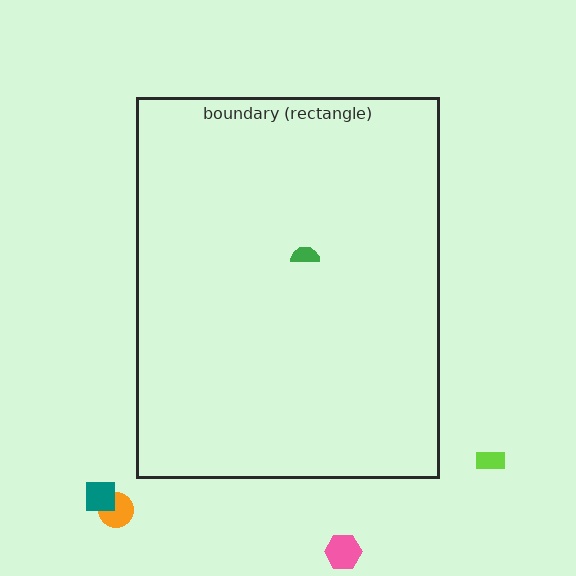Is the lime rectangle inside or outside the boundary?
Outside.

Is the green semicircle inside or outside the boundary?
Inside.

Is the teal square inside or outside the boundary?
Outside.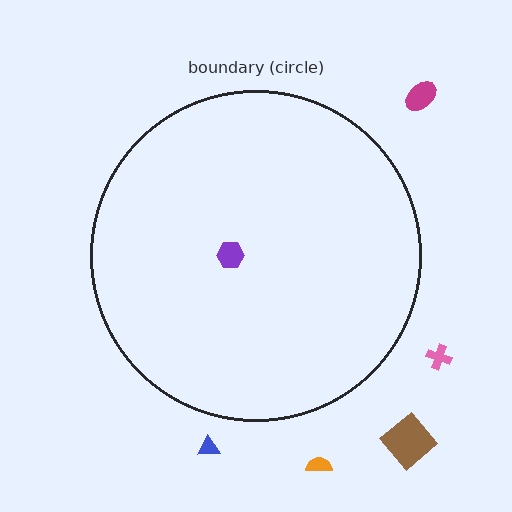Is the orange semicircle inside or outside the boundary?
Outside.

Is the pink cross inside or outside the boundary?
Outside.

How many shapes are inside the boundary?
1 inside, 5 outside.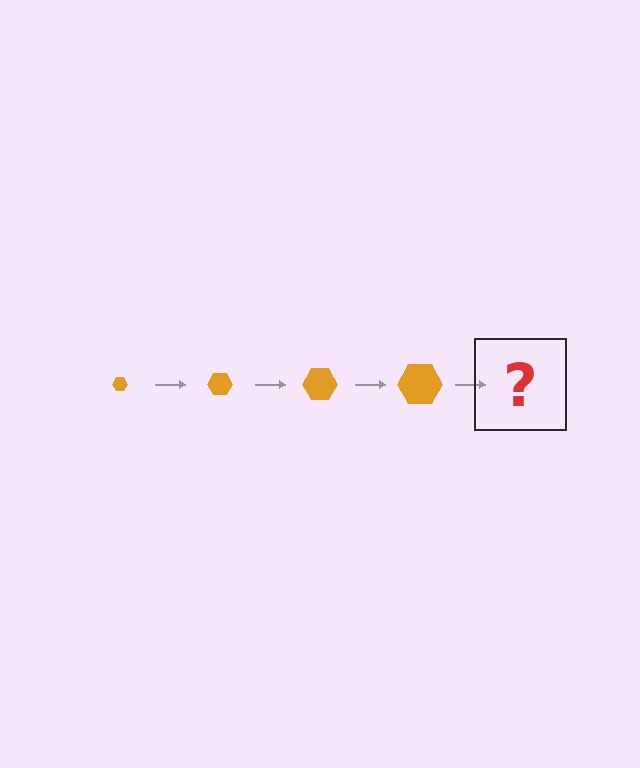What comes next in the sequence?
The next element should be an orange hexagon, larger than the previous one.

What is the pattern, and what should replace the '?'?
The pattern is that the hexagon gets progressively larger each step. The '?' should be an orange hexagon, larger than the previous one.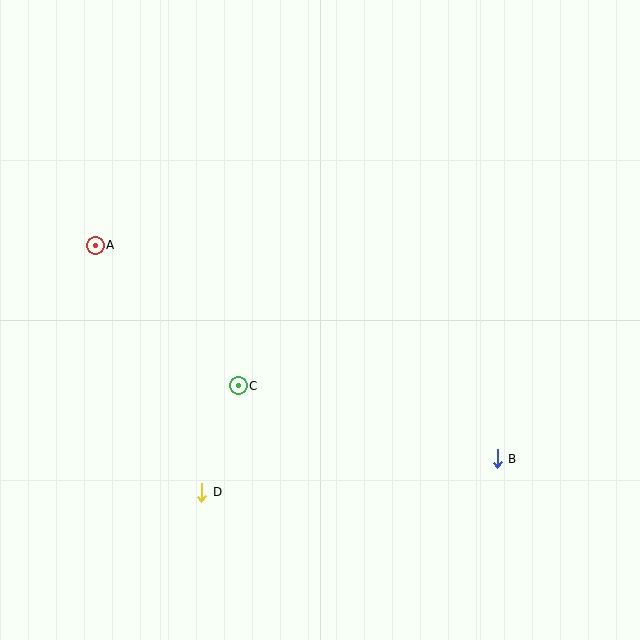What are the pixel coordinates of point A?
Point A is at (95, 245).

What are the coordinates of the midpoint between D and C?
The midpoint between D and C is at (220, 439).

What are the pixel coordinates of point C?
Point C is at (238, 386).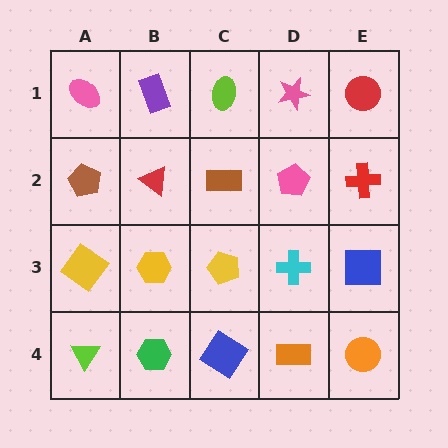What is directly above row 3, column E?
A red cross.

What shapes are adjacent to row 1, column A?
A brown pentagon (row 2, column A), a purple rectangle (row 1, column B).